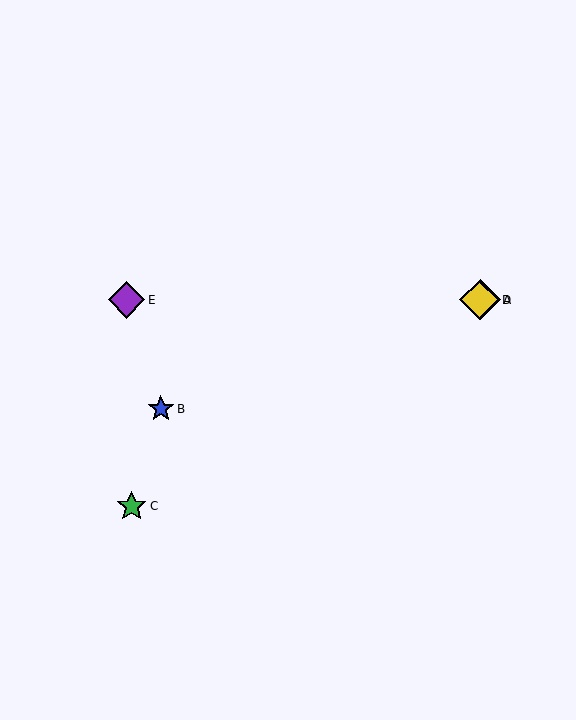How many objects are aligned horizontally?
3 objects (A, D, E) are aligned horizontally.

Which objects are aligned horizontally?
Objects A, D, E are aligned horizontally.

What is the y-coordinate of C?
Object C is at y≈506.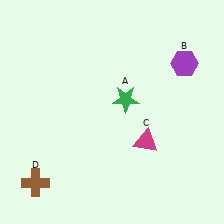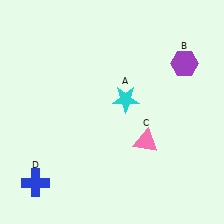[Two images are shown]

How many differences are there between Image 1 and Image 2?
There are 3 differences between the two images.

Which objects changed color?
A changed from green to cyan. C changed from magenta to pink. D changed from brown to blue.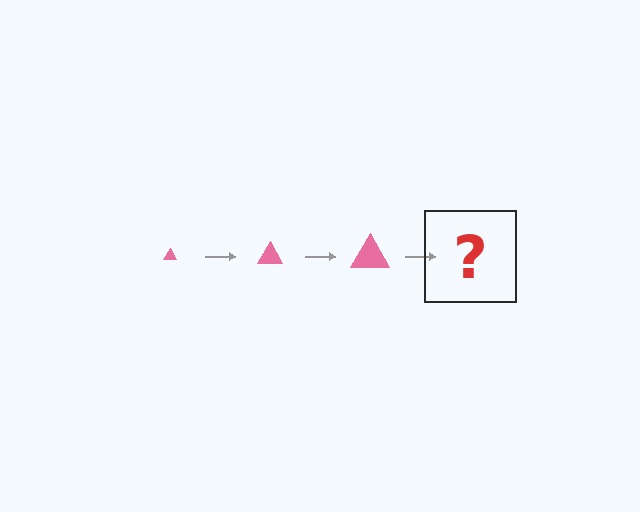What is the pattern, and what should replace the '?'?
The pattern is that the triangle gets progressively larger each step. The '?' should be a pink triangle, larger than the previous one.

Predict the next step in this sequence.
The next step is a pink triangle, larger than the previous one.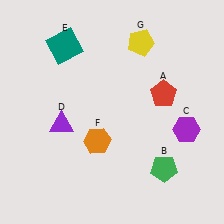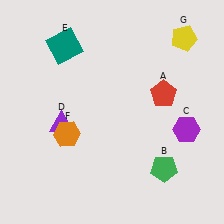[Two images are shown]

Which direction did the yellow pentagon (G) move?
The yellow pentagon (G) moved right.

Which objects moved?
The objects that moved are: the orange hexagon (F), the yellow pentagon (G).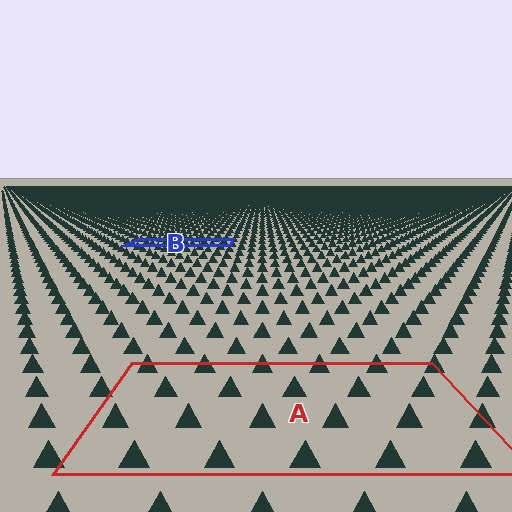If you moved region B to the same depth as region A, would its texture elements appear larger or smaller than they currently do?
They would appear larger. At a closer depth, the same texture elements are projected at a bigger on-screen size.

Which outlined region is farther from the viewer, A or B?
Region B is farther from the viewer — the texture elements inside it appear smaller and more densely packed.